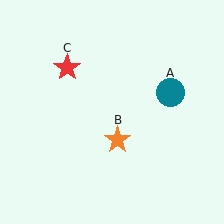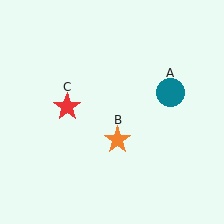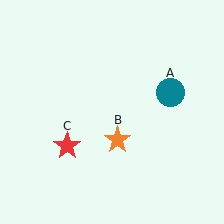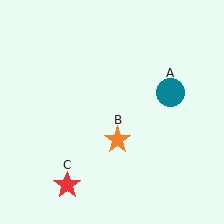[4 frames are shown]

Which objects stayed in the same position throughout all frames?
Teal circle (object A) and orange star (object B) remained stationary.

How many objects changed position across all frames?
1 object changed position: red star (object C).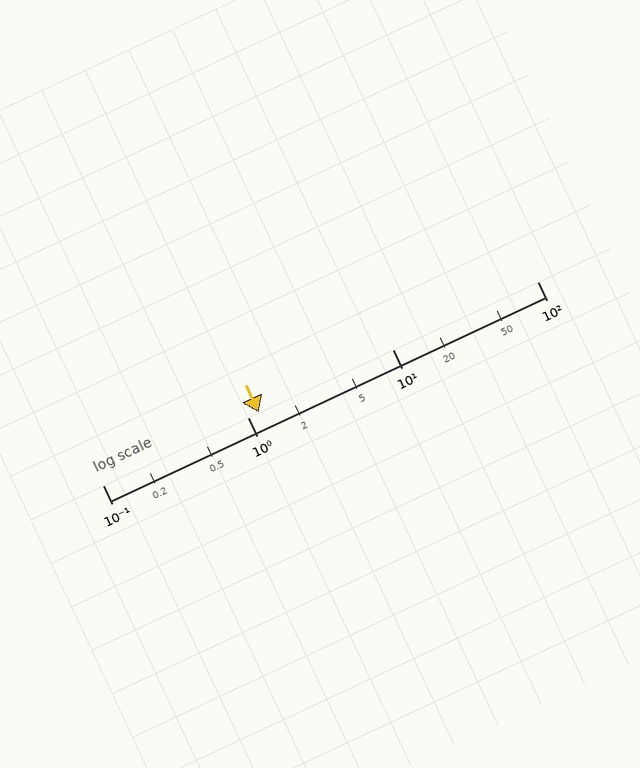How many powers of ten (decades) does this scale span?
The scale spans 3 decades, from 0.1 to 100.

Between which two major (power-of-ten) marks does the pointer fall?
The pointer is between 1 and 10.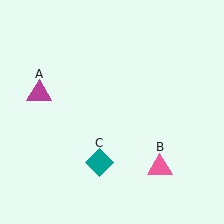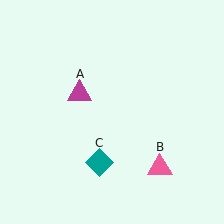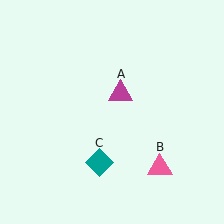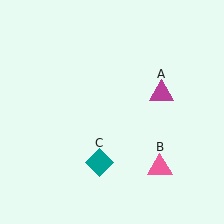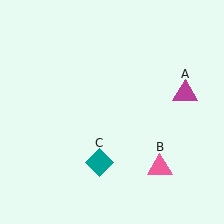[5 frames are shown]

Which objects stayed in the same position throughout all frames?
Pink triangle (object B) and teal diamond (object C) remained stationary.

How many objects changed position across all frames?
1 object changed position: magenta triangle (object A).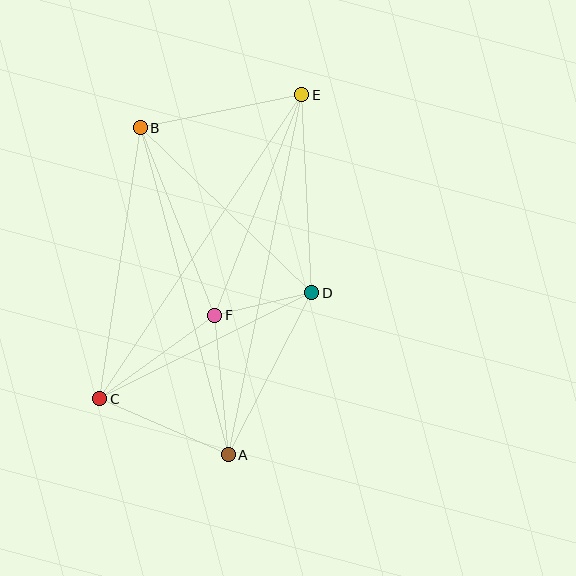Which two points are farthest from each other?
Points A and E are farthest from each other.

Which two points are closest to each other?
Points D and F are closest to each other.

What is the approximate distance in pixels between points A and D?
The distance between A and D is approximately 182 pixels.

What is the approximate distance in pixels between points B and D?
The distance between B and D is approximately 238 pixels.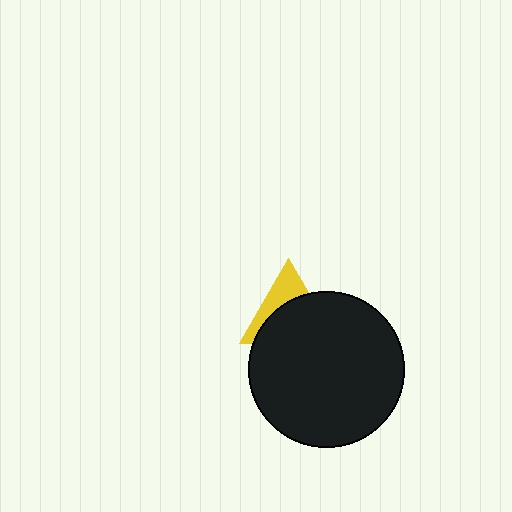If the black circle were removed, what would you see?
You would see the complete yellow triangle.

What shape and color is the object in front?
The object in front is a black circle.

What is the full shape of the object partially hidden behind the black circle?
The partially hidden object is a yellow triangle.